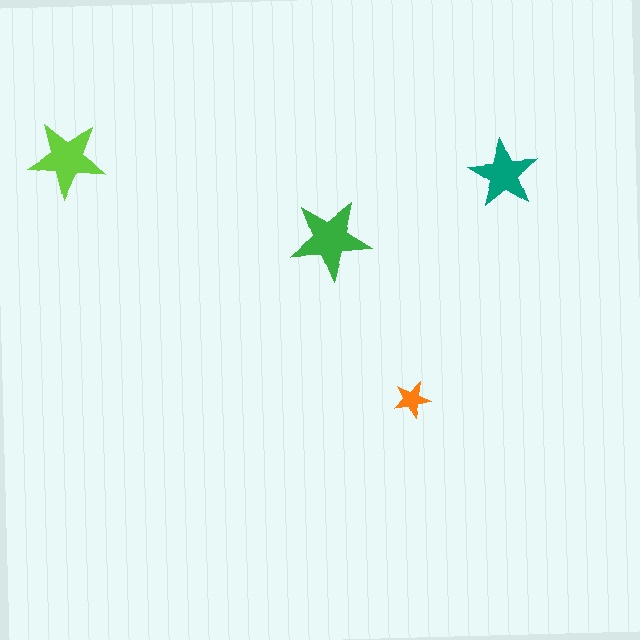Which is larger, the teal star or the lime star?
The lime one.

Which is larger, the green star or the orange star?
The green one.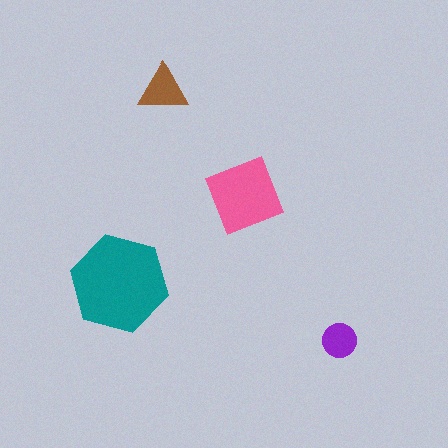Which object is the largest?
The teal hexagon.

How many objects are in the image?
There are 4 objects in the image.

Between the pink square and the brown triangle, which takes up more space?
The pink square.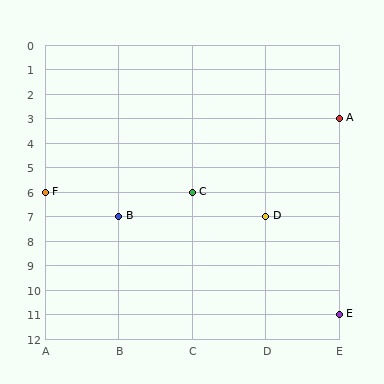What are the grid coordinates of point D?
Point D is at grid coordinates (D, 7).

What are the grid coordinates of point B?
Point B is at grid coordinates (B, 7).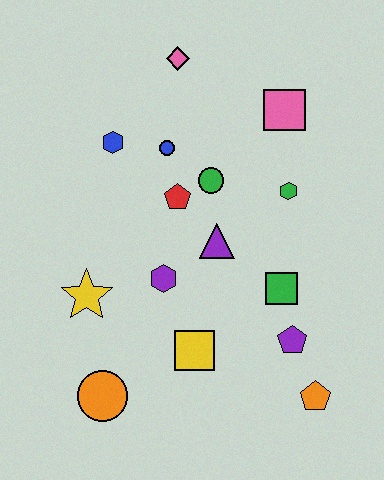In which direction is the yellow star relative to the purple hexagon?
The yellow star is to the left of the purple hexagon.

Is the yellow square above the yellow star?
No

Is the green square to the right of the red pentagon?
Yes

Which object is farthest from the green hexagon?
The orange circle is farthest from the green hexagon.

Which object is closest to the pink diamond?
The blue circle is closest to the pink diamond.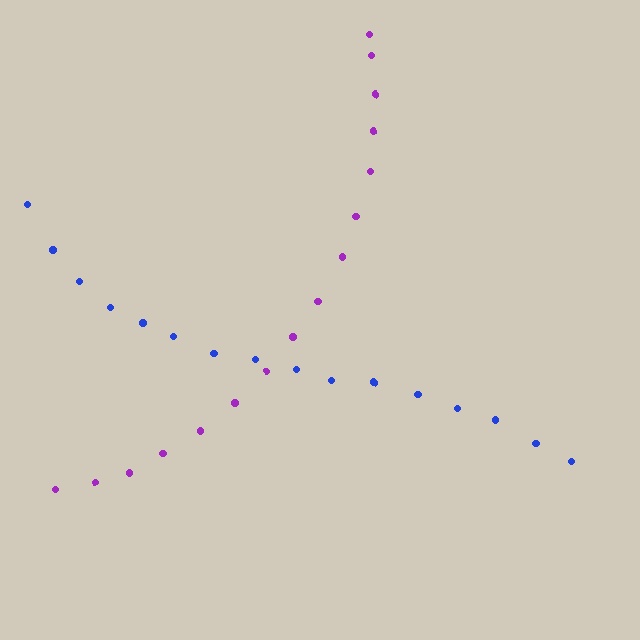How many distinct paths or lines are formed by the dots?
There are 2 distinct paths.